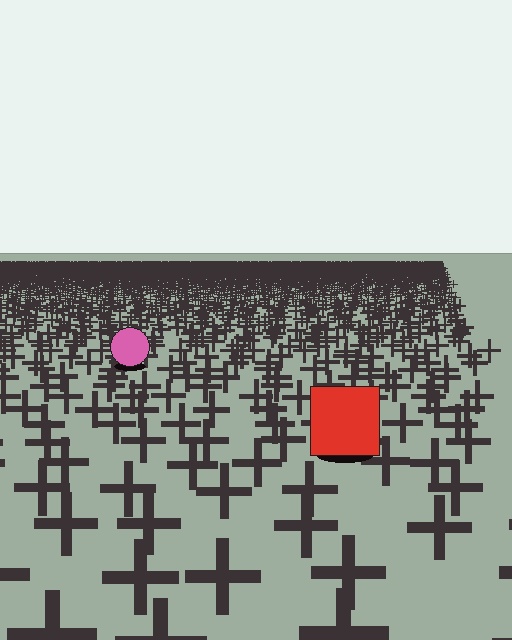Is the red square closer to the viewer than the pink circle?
Yes. The red square is closer — you can tell from the texture gradient: the ground texture is coarser near it.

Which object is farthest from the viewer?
The pink circle is farthest from the viewer. It appears smaller and the ground texture around it is denser.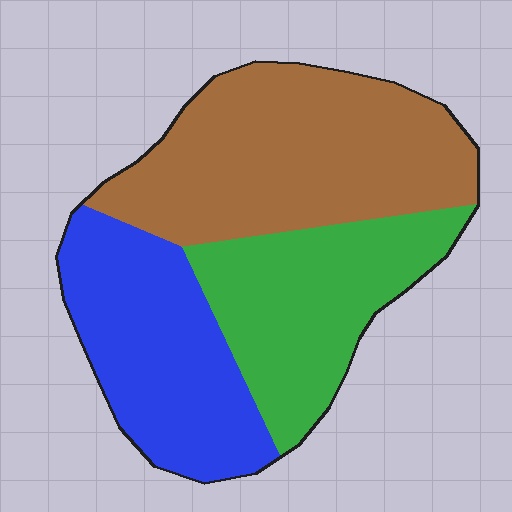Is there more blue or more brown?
Brown.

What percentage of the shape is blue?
Blue takes up about one third (1/3) of the shape.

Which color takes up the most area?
Brown, at roughly 40%.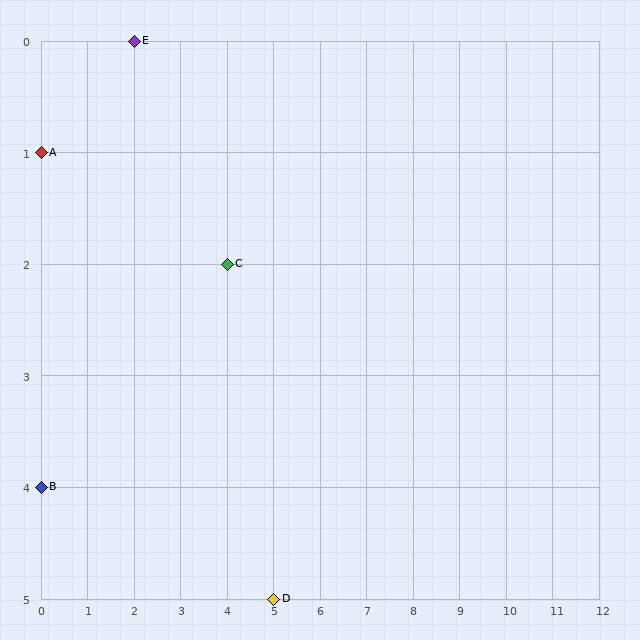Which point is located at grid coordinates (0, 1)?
Point A is at (0, 1).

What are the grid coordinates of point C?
Point C is at grid coordinates (4, 2).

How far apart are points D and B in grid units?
Points D and B are 5 columns and 1 row apart (about 5.1 grid units diagonally).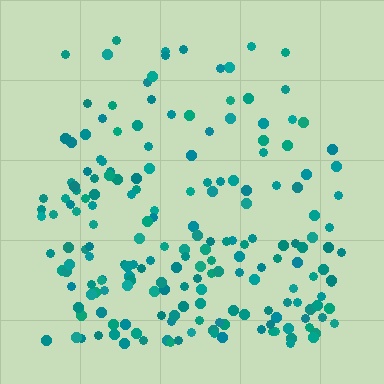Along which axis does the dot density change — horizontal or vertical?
Vertical.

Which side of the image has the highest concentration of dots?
The bottom.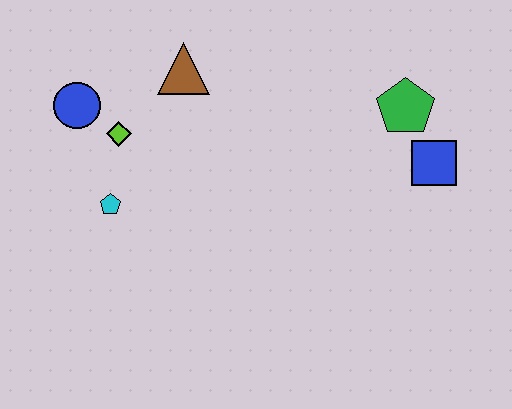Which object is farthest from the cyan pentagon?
The blue square is farthest from the cyan pentagon.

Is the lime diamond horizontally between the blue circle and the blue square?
Yes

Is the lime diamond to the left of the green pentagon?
Yes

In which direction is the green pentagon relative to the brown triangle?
The green pentagon is to the right of the brown triangle.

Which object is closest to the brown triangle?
The lime diamond is closest to the brown triangle.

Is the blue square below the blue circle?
Yes